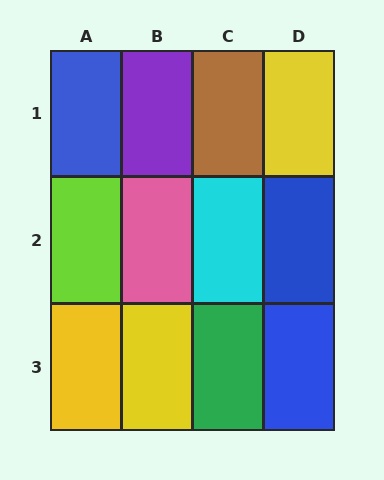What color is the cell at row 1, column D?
Yellow.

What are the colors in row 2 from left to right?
Lime, pink, cyan, blue.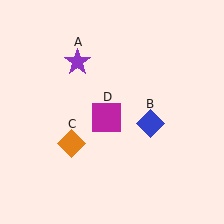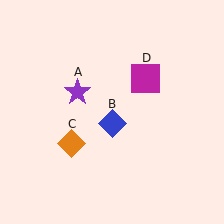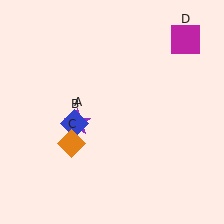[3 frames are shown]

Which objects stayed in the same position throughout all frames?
Orange diamond (object C) remained stationary.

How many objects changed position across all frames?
3 objects changed position: purple star (object A), blue diamond (object B), magenta square (object D).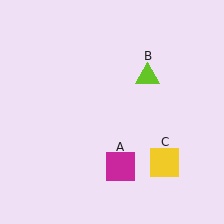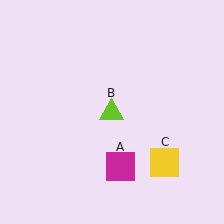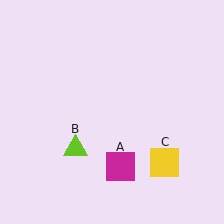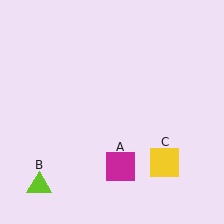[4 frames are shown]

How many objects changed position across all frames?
1 object changed position: lime triangle (object B).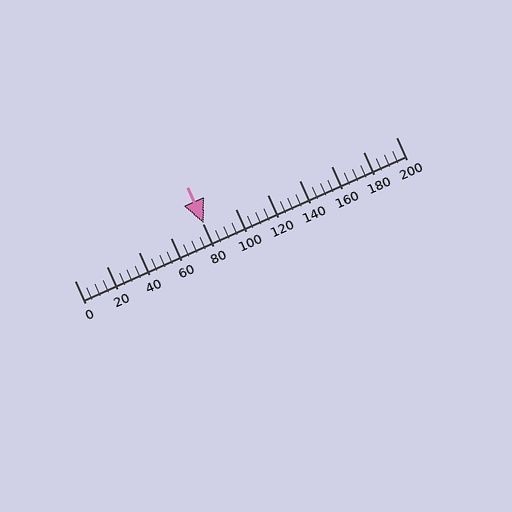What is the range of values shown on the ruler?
The ruler shows values from 0 to 200.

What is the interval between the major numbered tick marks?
The major tick marks are spaced 20 units apart.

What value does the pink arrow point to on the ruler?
The pink arrow points to approximately 81.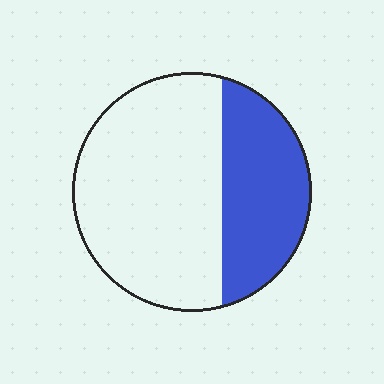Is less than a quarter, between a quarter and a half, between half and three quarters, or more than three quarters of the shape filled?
Between a quarter and a half.